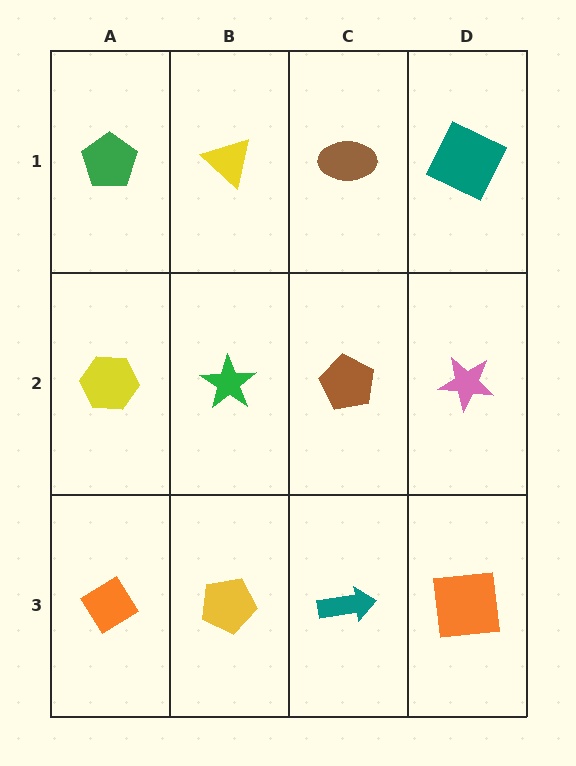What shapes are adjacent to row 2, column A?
A green pentagon (row 1, column A), an orange diamond (row 3, column A), a green star (row 2, column B).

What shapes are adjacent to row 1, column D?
A pink star (row 2, column D), a brown ellipse (row 1, column C).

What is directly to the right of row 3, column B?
A teal arrow.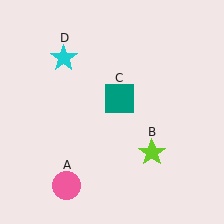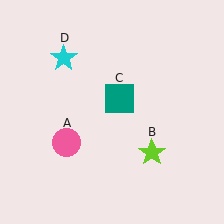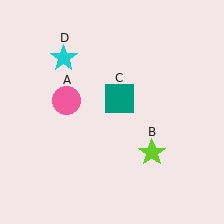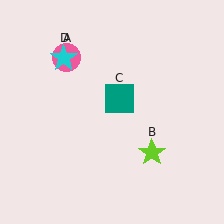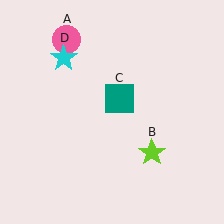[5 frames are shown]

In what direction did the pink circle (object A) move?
The pink circle (object A) moved up.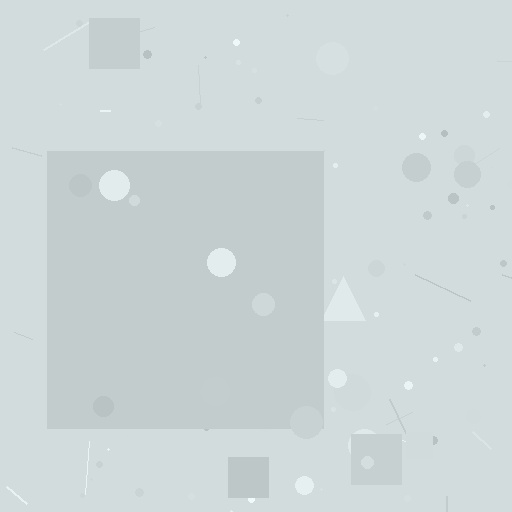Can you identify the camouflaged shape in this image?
The camouflaged shape is a square.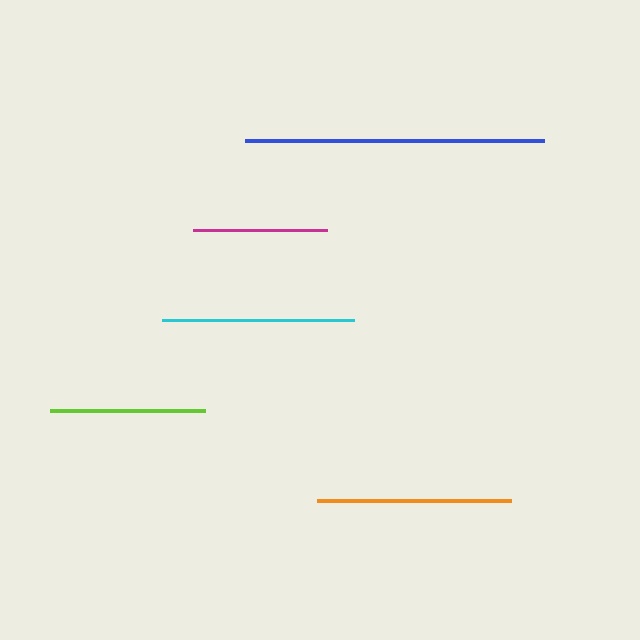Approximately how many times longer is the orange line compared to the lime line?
The orange line is approximately 1.3 times the length of the lime line.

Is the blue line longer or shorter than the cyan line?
The blue line is longer than the cyan line.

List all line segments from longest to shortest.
From longest to shortest: blue, orange, cyan, lime, magenta.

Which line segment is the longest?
The blue line is the longest at approximately 299 pixels.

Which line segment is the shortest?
The magenta line is the shortest at approximately 135 pixels.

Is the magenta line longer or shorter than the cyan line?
The cyan line is longer than the magenta line.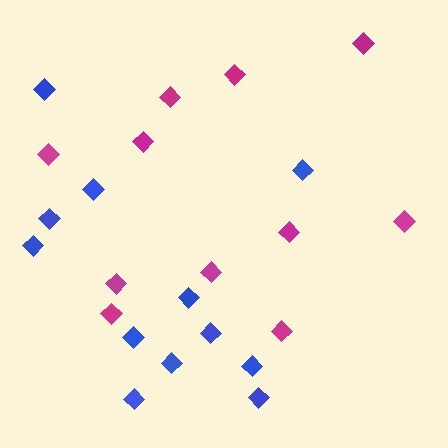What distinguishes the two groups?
There are 2 groups: one group of blue diamonds (12) and one group of magenta diamonds (11).